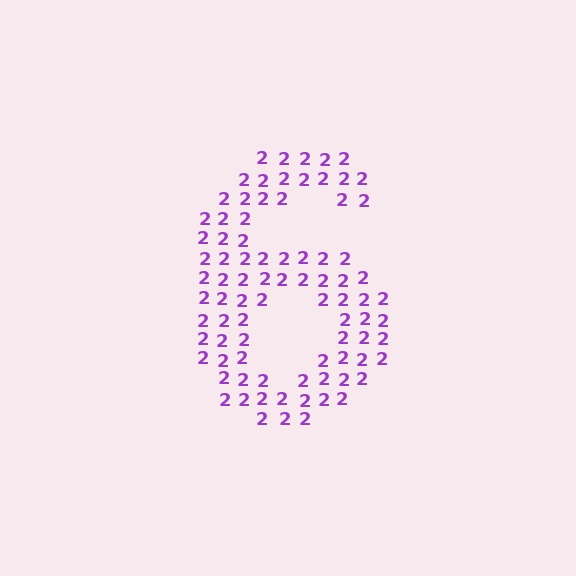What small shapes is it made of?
It is made of small digit 2's.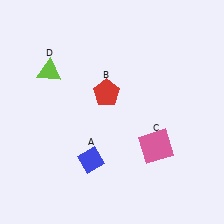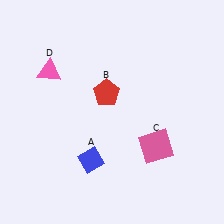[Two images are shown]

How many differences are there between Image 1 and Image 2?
There is 1 difference between the two images.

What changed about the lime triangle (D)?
In Image 1, D is lime. In Image 2, it changed to pink.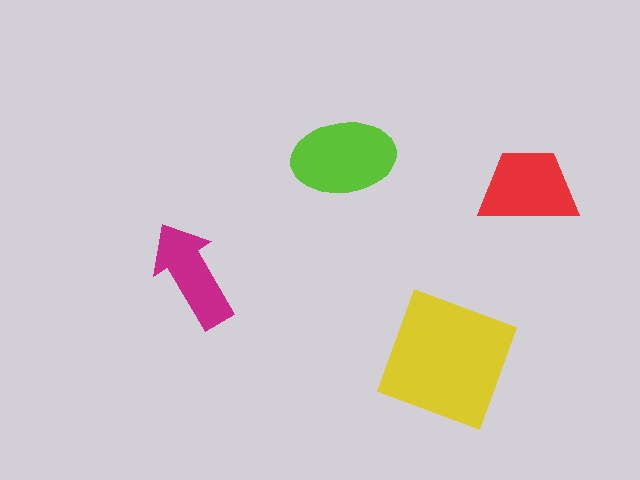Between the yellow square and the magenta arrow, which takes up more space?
The yellow square.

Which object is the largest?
The yellow square.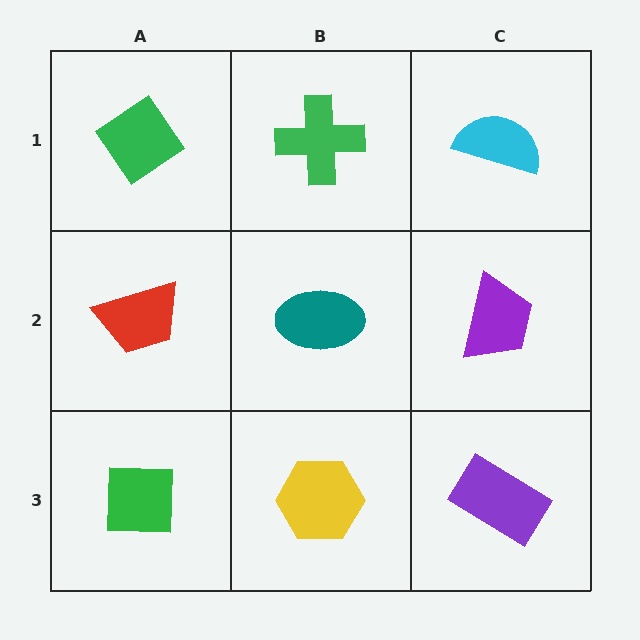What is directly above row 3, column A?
A red trapezoid.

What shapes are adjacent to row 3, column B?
A teal ellipse (row 2, column B), a green square (row 3, column A), a purple rectangle (row 3, column C).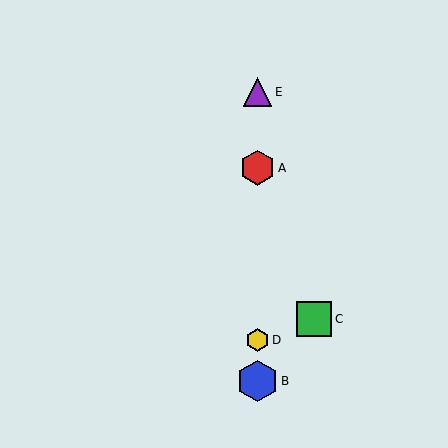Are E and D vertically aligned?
Yes, both are at x≈258.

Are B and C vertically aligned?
No, B is at x≈258 and C is at x≈314.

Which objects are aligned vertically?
Objects A, B, D, E are aligned vertically.